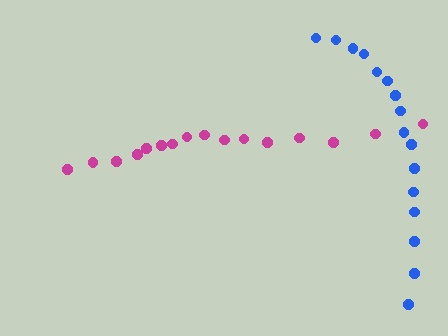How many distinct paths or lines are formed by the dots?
There are 2 distinct paths.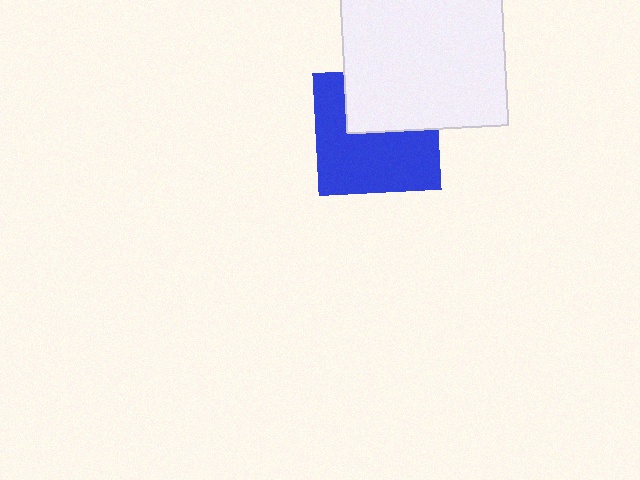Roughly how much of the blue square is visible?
About half of it is visible (roughly 62%).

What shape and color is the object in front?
The object in front is a white square.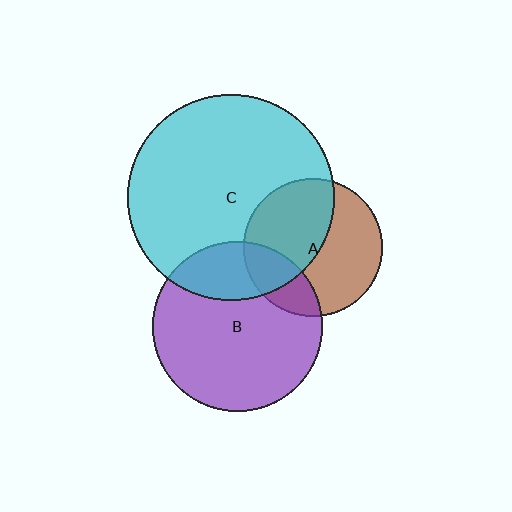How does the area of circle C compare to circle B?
Approximately 1.5 times.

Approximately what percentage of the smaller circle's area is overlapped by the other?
Approximately 50%.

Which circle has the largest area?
Circle C (cyan).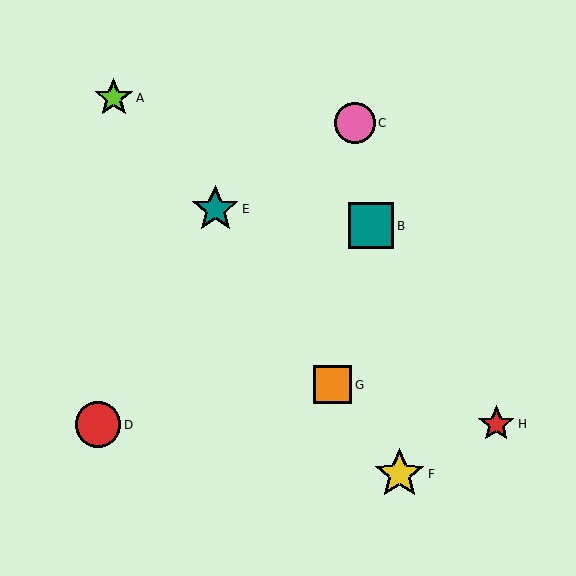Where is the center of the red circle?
The center of the red circle is at (98, 425).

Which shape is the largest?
The yellow star (labeled F) is the largest.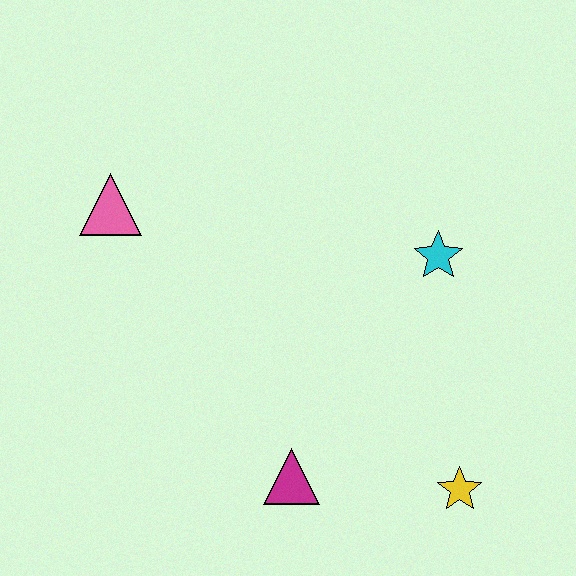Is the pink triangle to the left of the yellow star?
Yes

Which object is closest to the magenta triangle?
The yellow star is closest to the magenta triangle.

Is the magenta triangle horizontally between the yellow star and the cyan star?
No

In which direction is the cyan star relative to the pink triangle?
The cyan star is to the right of the pink triangle.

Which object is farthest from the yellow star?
The pink triangle is farthest from the yellow star.